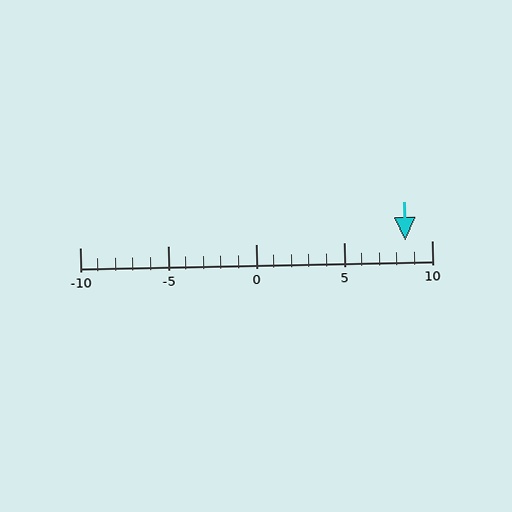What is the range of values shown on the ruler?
The ruler shows values from -10 to 10.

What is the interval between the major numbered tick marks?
The major tick marks are spaced 5 units apart.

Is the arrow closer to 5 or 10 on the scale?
The arrow is closer to 10.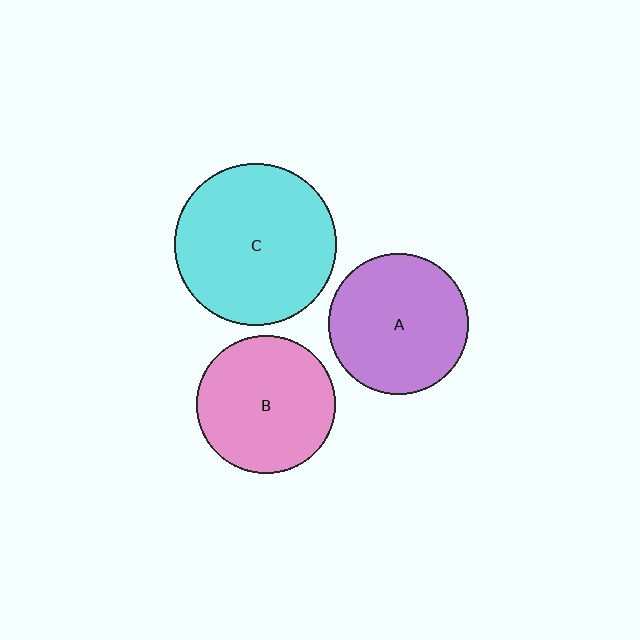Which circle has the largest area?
Circle C (cyan).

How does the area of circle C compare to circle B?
Approximately 1.4 times.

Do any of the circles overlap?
No, none of the circles overlap.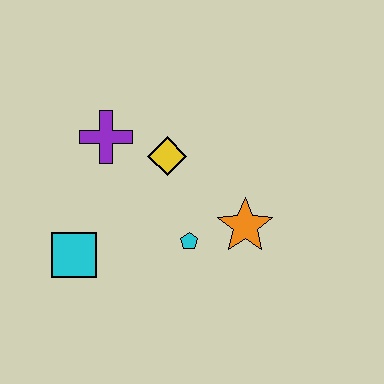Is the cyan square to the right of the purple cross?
No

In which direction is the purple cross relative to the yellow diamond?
The purple cross is to the left of the yellow diamond.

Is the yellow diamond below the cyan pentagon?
No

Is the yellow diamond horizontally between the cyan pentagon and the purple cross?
Yes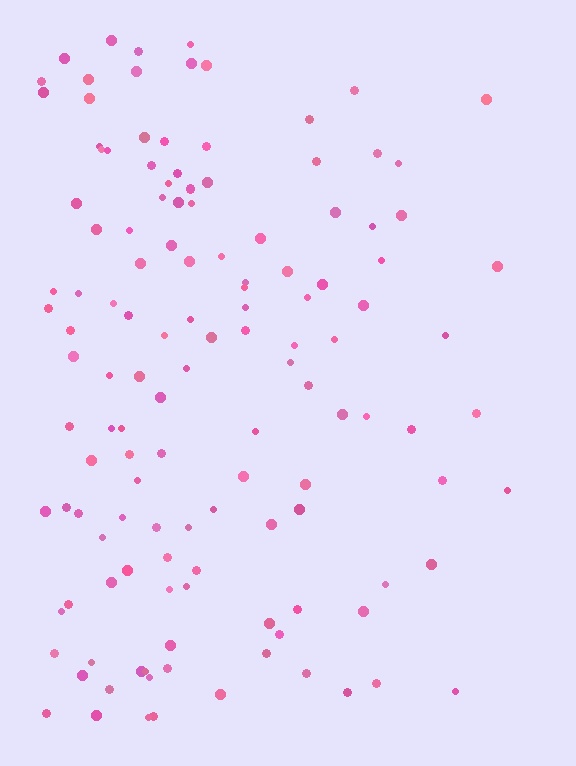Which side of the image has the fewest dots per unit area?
The right.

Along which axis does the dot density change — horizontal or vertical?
Horizontal.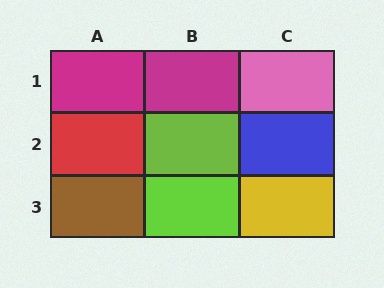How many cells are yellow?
1 cell is yellow.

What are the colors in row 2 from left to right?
Red, lime, blue.